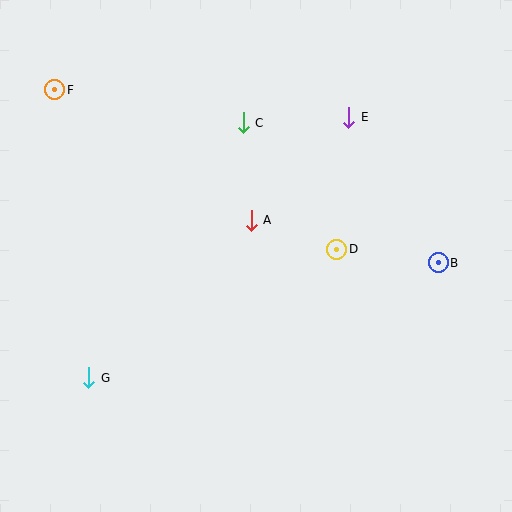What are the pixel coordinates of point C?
Point C is at (243, 123).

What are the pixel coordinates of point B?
Point B is at (438, 263).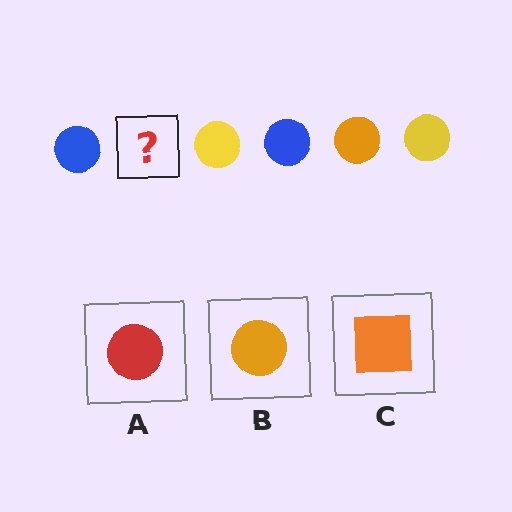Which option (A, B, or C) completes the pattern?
B.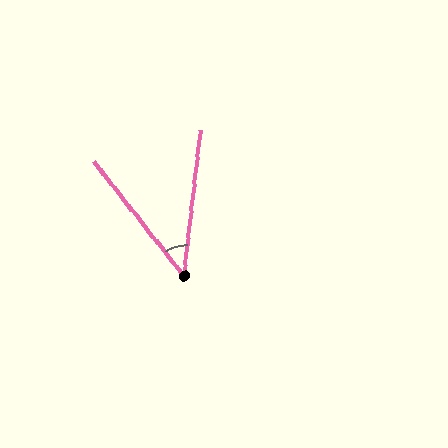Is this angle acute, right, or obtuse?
It is acute.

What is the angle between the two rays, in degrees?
Approximately 44 degrees.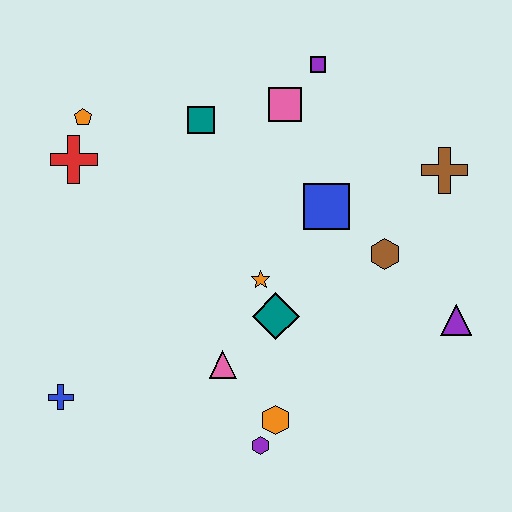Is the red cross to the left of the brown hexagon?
Yes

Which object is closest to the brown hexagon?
The blue square is closest to the brown hexagon.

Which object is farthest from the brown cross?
The blue cross is farthest from the brown cross.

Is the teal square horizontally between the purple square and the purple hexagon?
No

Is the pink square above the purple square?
No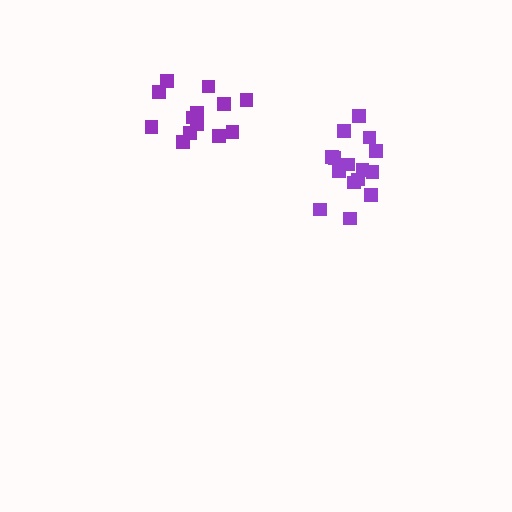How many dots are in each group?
Group 1: 13 dots, Group 2: 15 dots (28 total).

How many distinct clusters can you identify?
There are 2 distinct clusters.